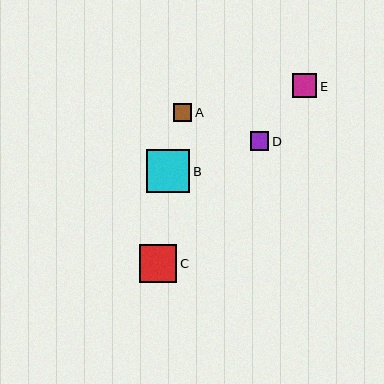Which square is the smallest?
Square A is the smallest with a size of approximately 19 pixels.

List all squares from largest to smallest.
From largest to smallest: B, C, E, D, A.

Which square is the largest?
Square B is the largest with a size of approximately 43 pixels.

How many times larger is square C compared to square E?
Square C is approximately 1.6 times the size of square E.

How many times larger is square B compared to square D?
Square B is approximately 2.3 times the size of square D.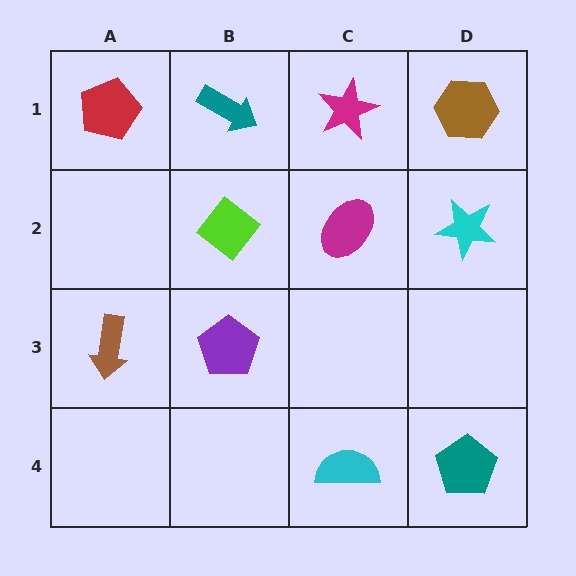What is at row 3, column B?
A purple pentagon.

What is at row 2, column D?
A cyan star.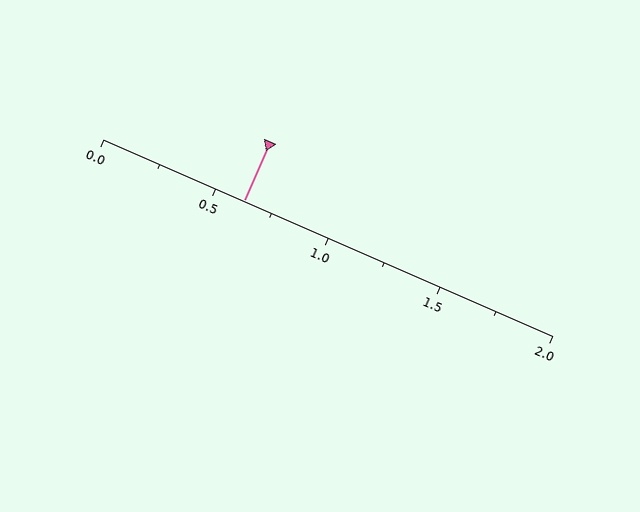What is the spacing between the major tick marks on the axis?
The major ticks are spaced 0.5 apart.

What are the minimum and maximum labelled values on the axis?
The axis runs from 0.0 to 2.0.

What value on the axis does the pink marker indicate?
The marker indicates approximately 0.62.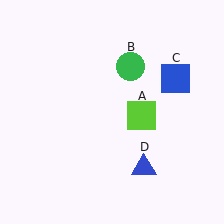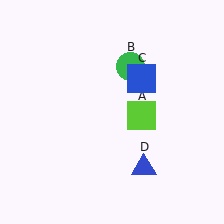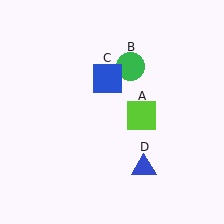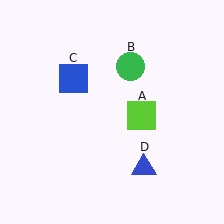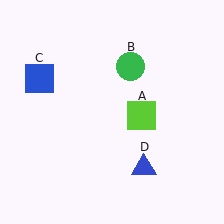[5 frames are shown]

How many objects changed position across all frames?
1 object changed position: blue square (object C).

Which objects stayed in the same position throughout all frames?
Lime square (object A) and green circle (object B) and blue triangle (object D) remained stationary.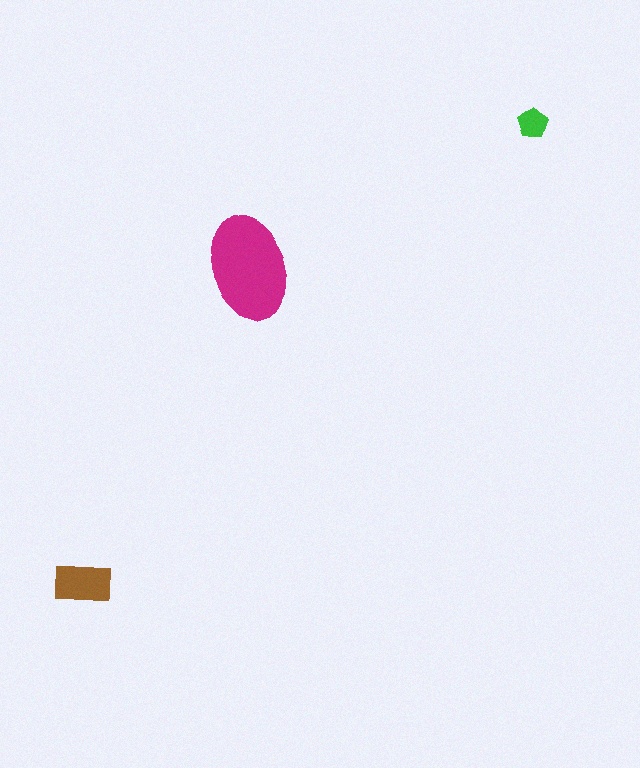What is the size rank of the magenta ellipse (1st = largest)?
1st.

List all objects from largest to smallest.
The magenta ellipse, the brown rectangle, the green pentagon.